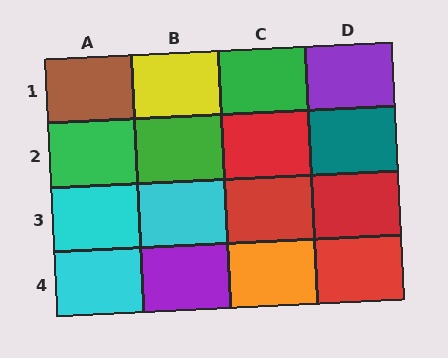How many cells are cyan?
3 cells are cyan.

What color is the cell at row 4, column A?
Cyan.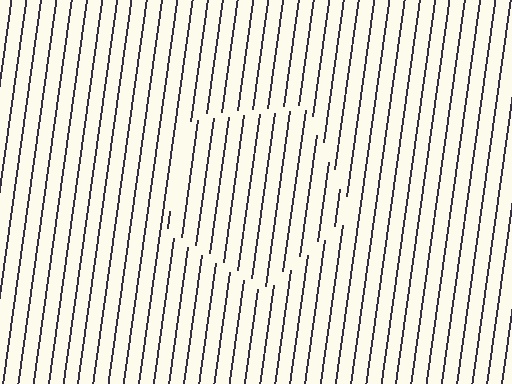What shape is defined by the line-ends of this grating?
An illusory pentagon. The interior of the shape contains the same grating, shifted by half a period — the contour is defined by the phase discontinuity where line-ends from the inner and outer gratings abut.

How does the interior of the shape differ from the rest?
The interior of the shape contains the same grating, shifted by half a period — the contour is defined by the phase discontinuity where line-ends from the inner and outer gratings abut.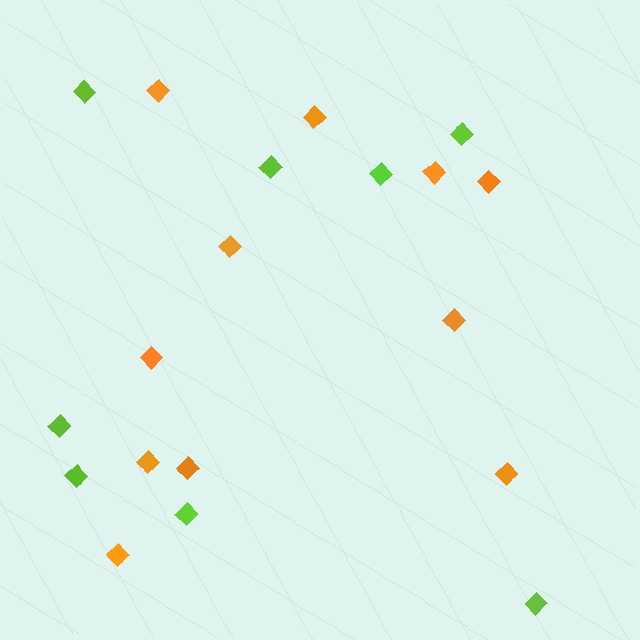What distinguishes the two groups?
There are 2 groups: one group of orange diamonds (11) and one group of lime diamonds (8).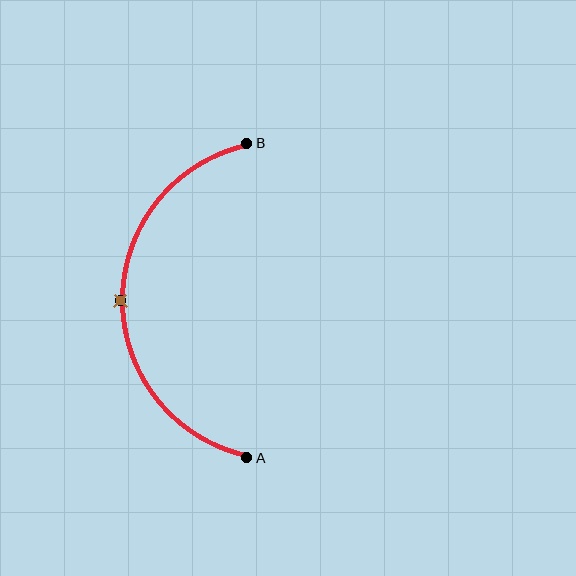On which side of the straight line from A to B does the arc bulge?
The arc bulges to the left of the straight line connecting A and B.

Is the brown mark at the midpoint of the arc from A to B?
Yes. The brown mark lies on the arc at equal arc-length from both A and B — it is the arc midpoint.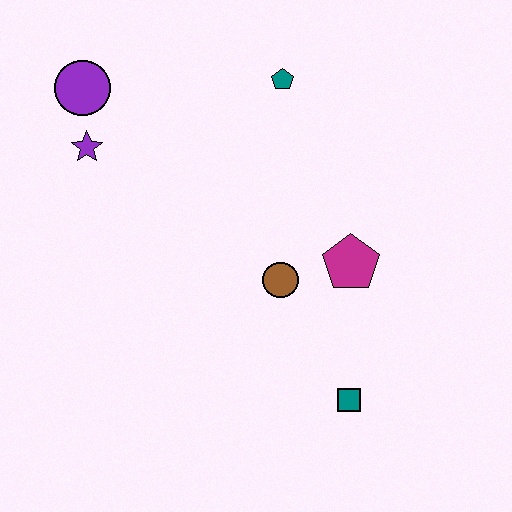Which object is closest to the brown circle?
The magenta pentagon is closest to the brown circle.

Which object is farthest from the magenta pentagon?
The purple circle is farthest from the magenta pentagon.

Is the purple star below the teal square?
No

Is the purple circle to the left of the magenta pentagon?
Yes